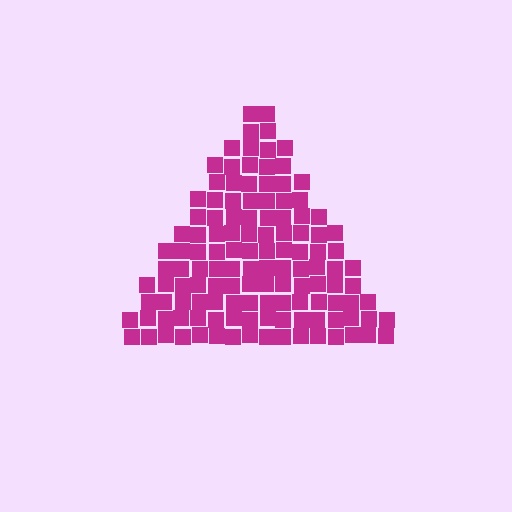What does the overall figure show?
The overall figure shows a triangle.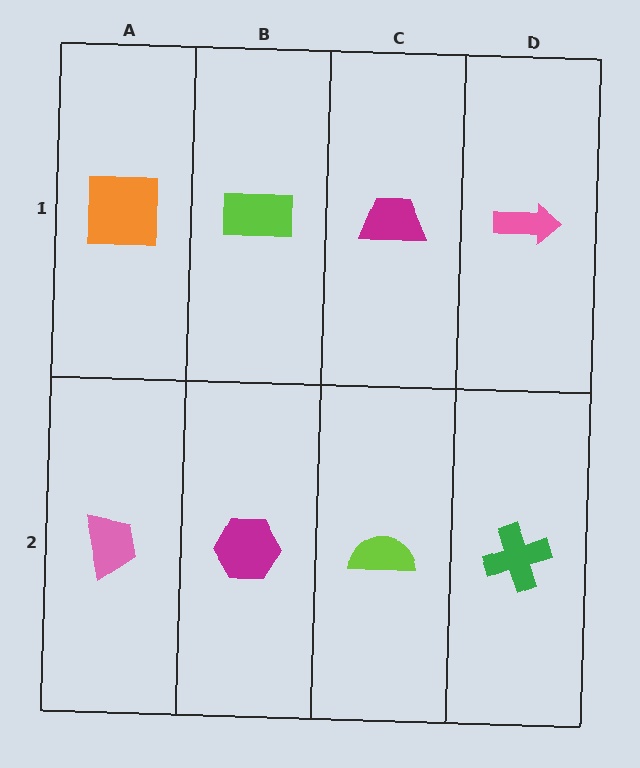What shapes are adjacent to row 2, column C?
A magenta trapezoid (row 1, column C), a magenta hexagon (row 2, column B), a green cross (row 2, column D).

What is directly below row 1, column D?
A green cross.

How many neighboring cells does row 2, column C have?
3.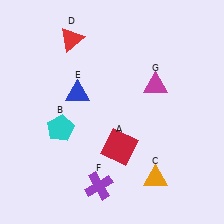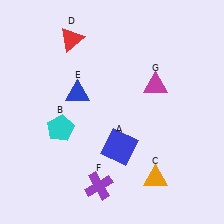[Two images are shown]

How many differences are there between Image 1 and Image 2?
There is 1 difference between the two images.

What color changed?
The square (A) changed from red in Image 1 to blue in Image 2.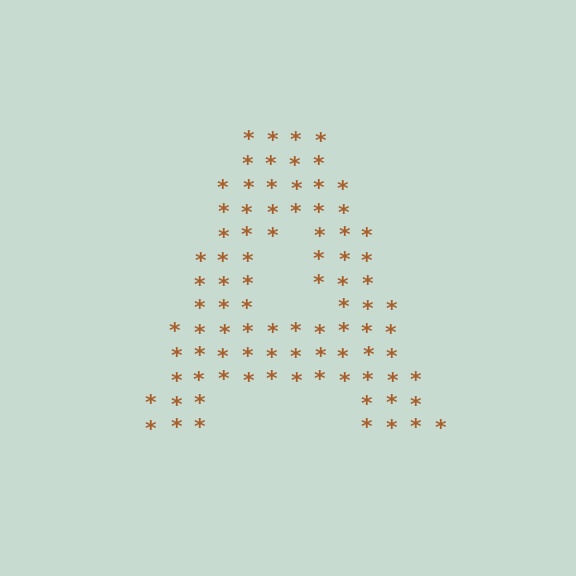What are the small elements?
The small elements are asterisks.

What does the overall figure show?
The overall figure shows the letter A.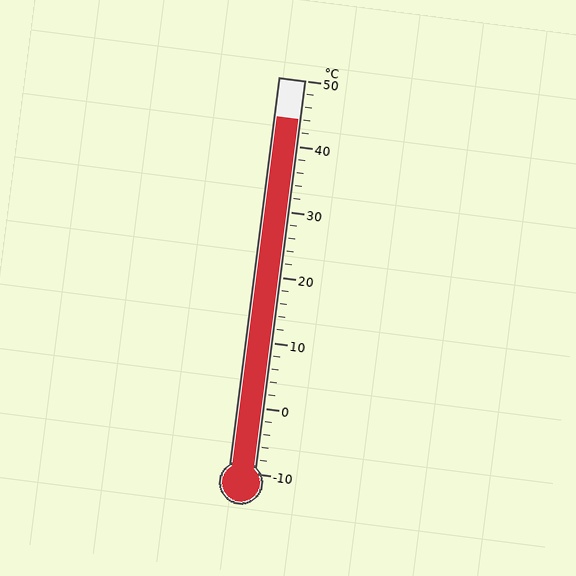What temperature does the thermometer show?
The thermometer shows approximately 44°C.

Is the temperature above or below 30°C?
The temperature is above 30°C.